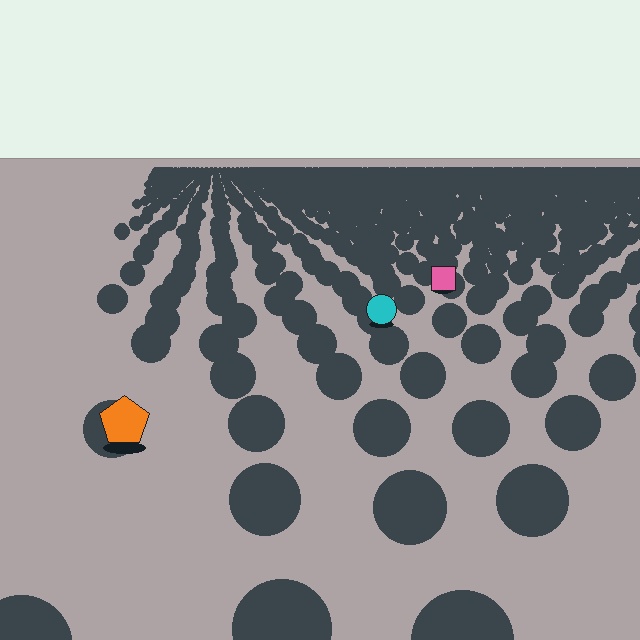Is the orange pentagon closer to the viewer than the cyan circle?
Yes. The orange pentagon is closer — you can tell from the texture gradient: the ground texture is coarser near it.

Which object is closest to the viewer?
The orange pentagon is closest. The texture marks near it are larger and more spread out.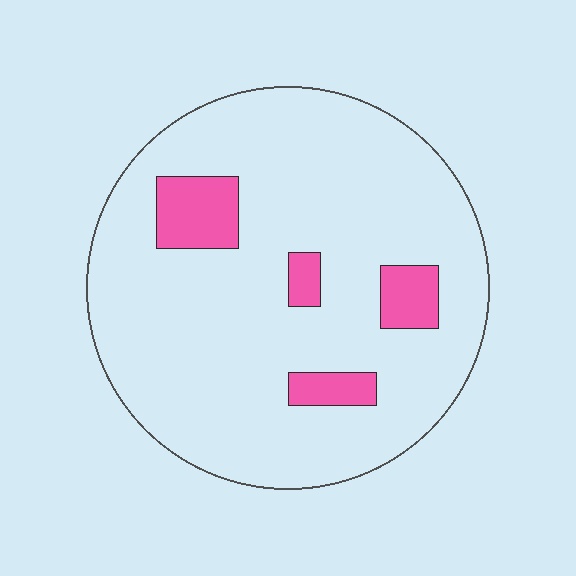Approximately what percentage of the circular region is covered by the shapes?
Approximately 10%.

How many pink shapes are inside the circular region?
4.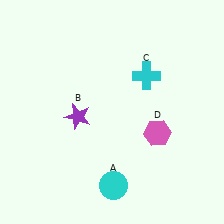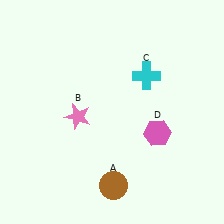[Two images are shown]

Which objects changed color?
A changed from cyan to brown. B changed from purple to pink.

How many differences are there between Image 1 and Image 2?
There are 2 differences between the two images.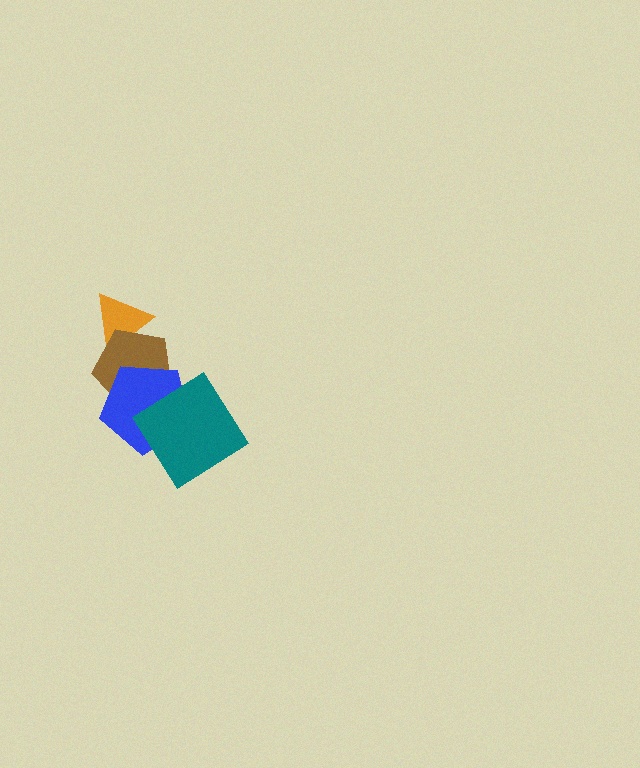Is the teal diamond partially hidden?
No, no other shape covers it.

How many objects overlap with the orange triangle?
1 object overlaps with the orange triangle.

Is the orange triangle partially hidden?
Yes, it is partially covered by another shape.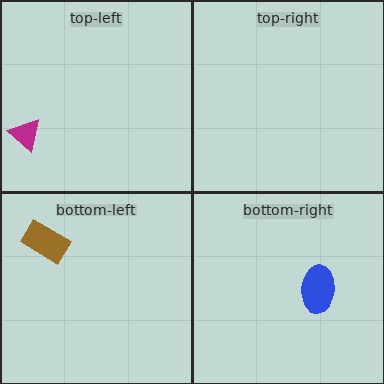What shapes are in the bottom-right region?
The blue ellipse.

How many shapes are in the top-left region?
1.